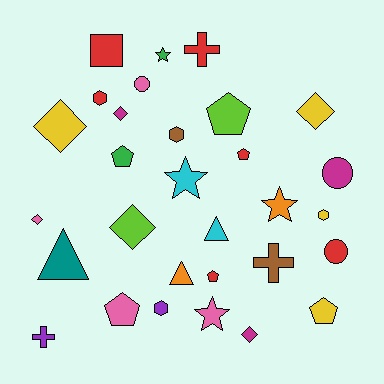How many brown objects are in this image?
There are 2 brown objects.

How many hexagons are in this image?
There are 4 hexagons.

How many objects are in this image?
There are 30 objects.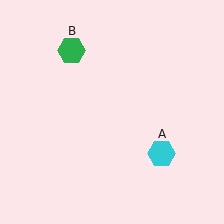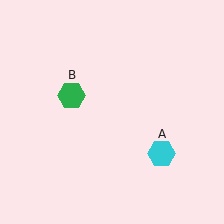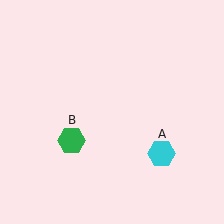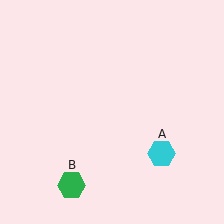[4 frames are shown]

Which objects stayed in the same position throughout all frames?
Cyan hexagon (object A) remained stationary.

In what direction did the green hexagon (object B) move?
The green hexagon (object B) moved down.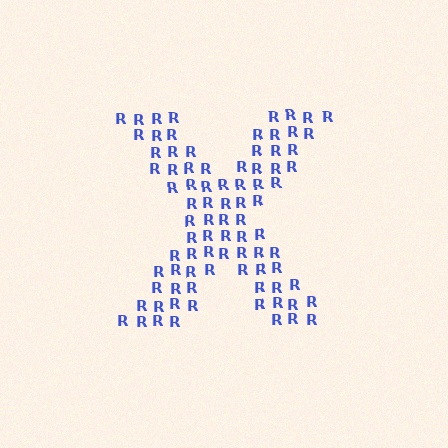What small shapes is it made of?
It is made of small letter R's.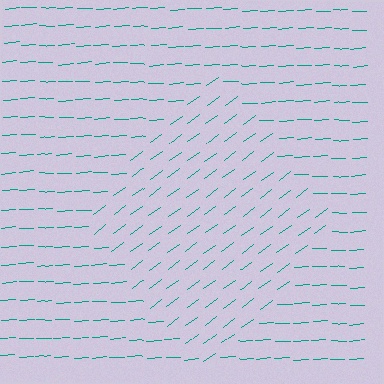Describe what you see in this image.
The image is filled with small teal line segments. A diamond region in the image has lines oriented differently from the surrounding lines, creating a visible texture boundary.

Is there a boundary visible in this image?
Yes, there is a texture boundary formed by a change in line orientation.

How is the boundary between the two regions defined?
The boundary is defined purely by a change in line orientation (approximately 32 degrees difference). All lines are the same color and thickness.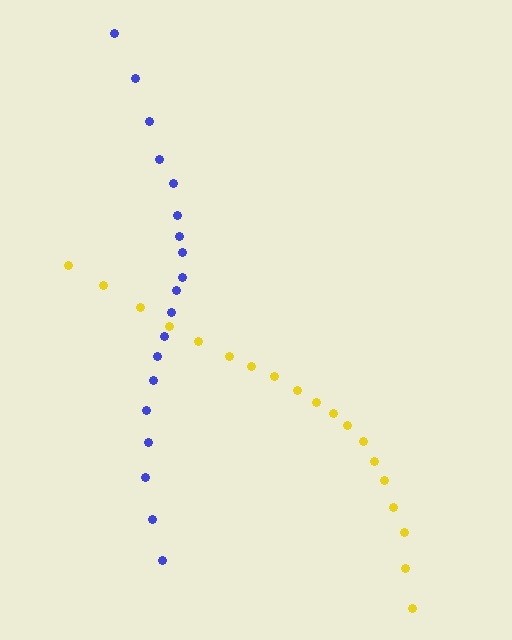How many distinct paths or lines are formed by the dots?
There are 2 distinct paths.